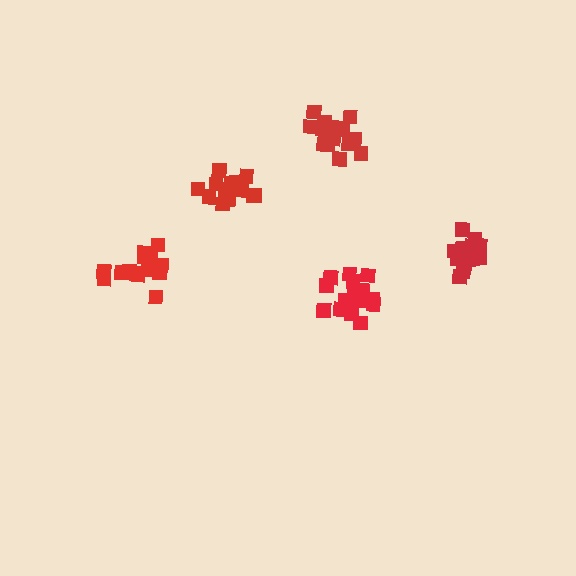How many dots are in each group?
Group 1: 17 dots, Group 2: 20 dots, Group 3: 16 dots, Group 4: 17 dots, Group 5: 18 dots (88 total).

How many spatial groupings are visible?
There are 5 spatial groupings.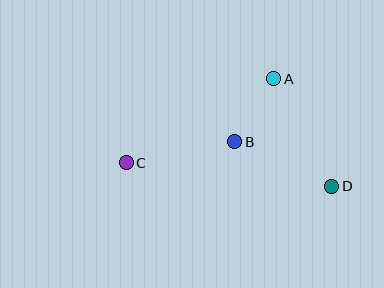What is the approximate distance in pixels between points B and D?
The distance between B and D is approximately 106 pixels.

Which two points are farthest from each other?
Points C and D are farthest from each other.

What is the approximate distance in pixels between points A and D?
The distance between A and D is approximately 122 pixels.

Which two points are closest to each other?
Points A and B are closest to each other.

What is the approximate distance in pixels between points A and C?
The distance between A and C is approximately 170 pixels.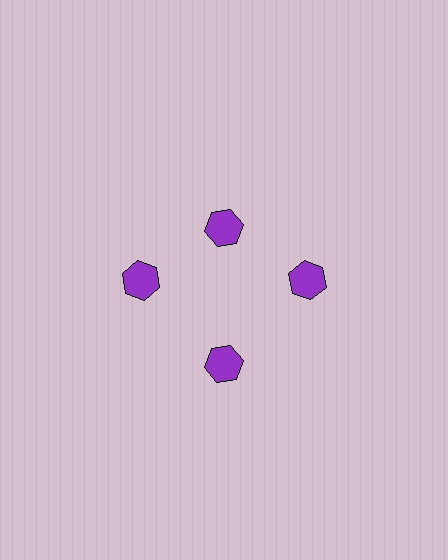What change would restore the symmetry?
The symmetry would be restored by moving it outward, back onto the ring so that all 4 hexagons sit at equal angles and equal distance from the center.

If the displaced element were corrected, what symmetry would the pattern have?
It would have 4-fold rotational symmetry — the pattern would map onto itself every 90 degrees.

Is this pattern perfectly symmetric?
No. The 4 purple hexagons are arranged in a ring, but one element near the 12 o'clock position is pulled inward toward the center, breaking the 4-fold rotational symmetry.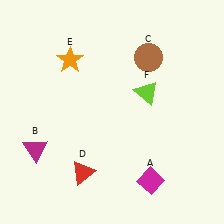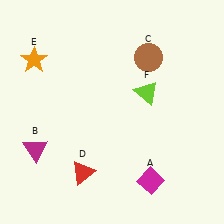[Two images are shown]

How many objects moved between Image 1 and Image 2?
1 object moved between the two images.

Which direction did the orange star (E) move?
The orange star (E) moved left.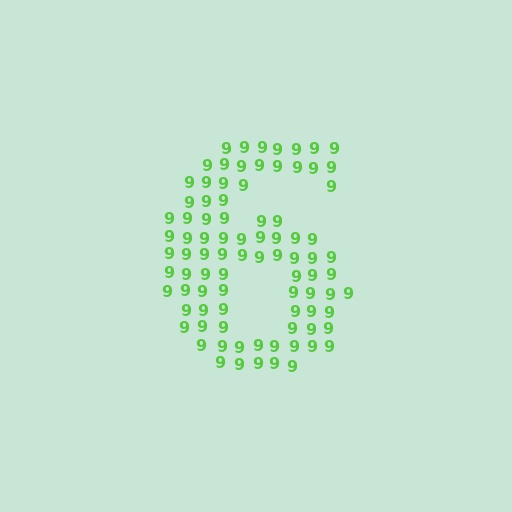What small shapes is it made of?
It is made of small digit 9's.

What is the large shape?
The large shape is the digit 6.